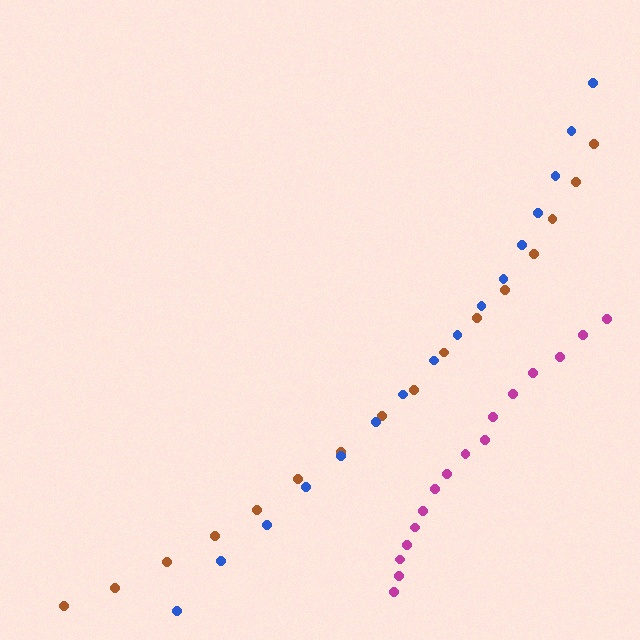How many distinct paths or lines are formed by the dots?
There are 3 distinct paths.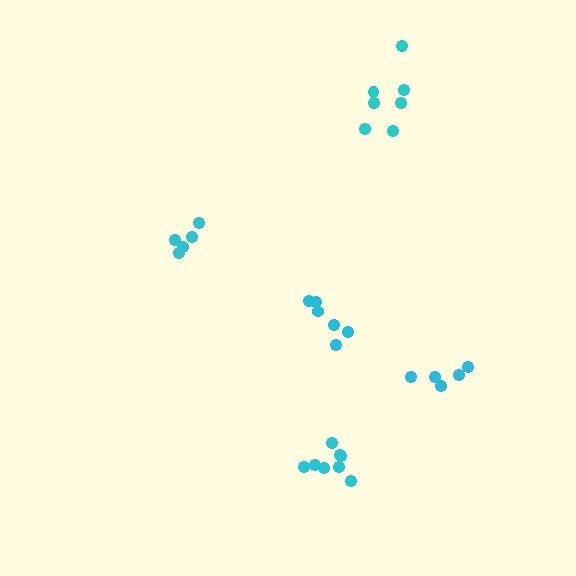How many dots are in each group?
Group 1: 5 dots, Group 2: 5 dots, Group 3: 7 dots, Group 4: 8 dots, Group 5: 6 dots (31 total).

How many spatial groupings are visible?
There are 5 spatial groupings.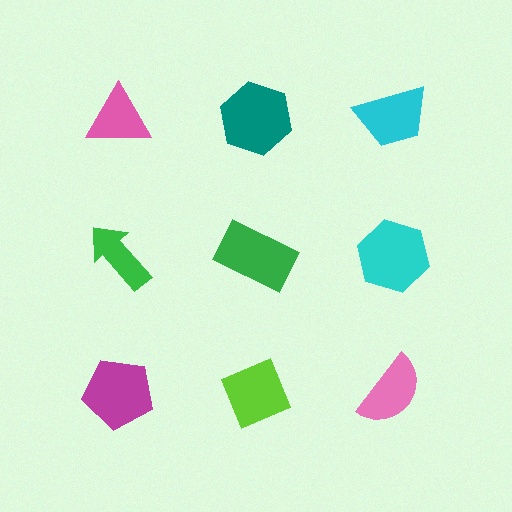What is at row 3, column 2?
A lime diamond.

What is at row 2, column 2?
A green rectangle.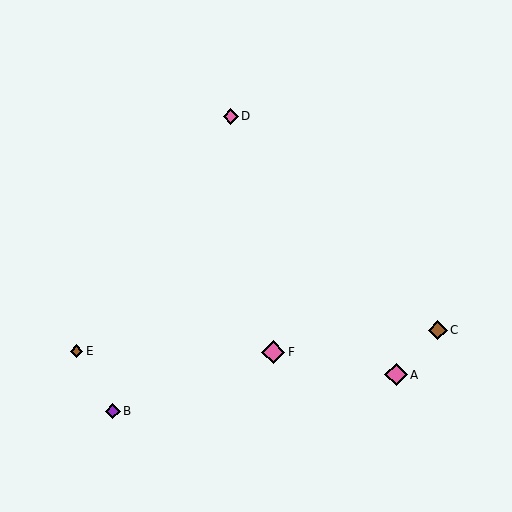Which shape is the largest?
The pink diamond (labeled F) is the largest.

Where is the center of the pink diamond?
The center of the pink diamond is at (273, 352).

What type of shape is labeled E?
Shape E is a brown diamond.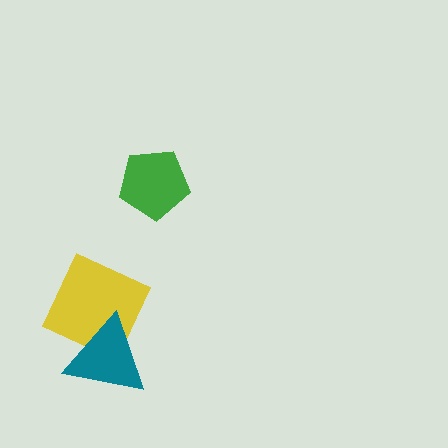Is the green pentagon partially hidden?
No, no other shape covers it.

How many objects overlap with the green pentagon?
0 objects overlap with the green pentagon.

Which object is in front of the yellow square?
The teal triangle is in front of the yellow square.